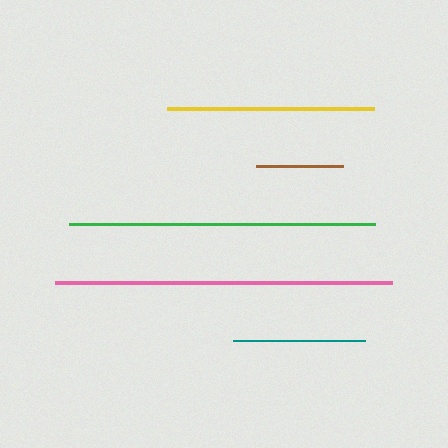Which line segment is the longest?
The pink line is the longest at approximately 337 pixels.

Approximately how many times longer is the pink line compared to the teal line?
The pink line is approximately 2.6 times the length of the teal line.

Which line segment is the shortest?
The brown line is the shortest at approximately 87 pixels.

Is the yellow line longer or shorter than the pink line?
The pink line is longer than the yellow line.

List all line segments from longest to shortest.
From longest to shortest: pink, green, yellow, teal, brown.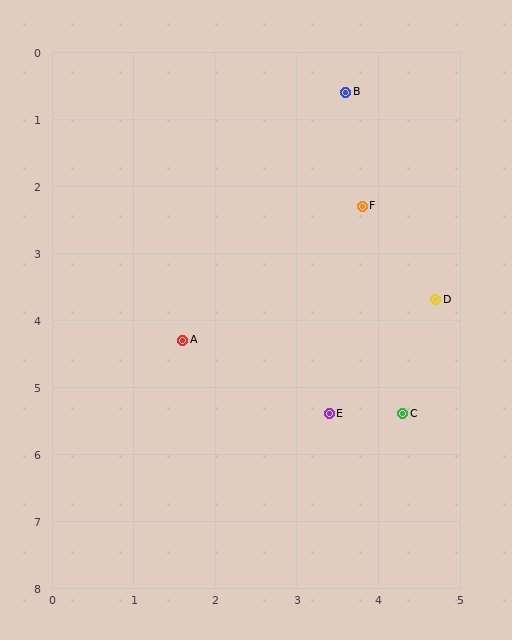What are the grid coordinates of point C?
Point C is at approximately (4.3, 5.4).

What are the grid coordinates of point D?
Point D is at approximately (4.7, 3.7).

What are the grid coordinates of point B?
Point B is at approximately (3.6, 0.6).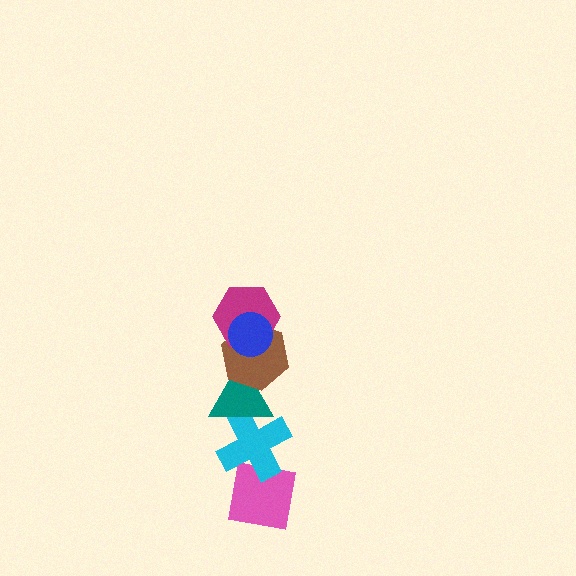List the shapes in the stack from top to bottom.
From top to bottom: the blue circle, the magenta hexagon, the brown hexagon, the teal triangle, the cyan cross, the pink square.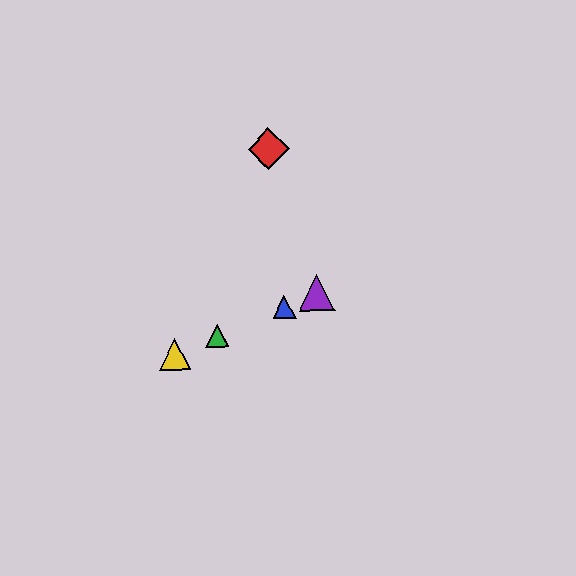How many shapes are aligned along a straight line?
4 shapes (the blue triangle, the green triangle, the yellow triangle, the purple triangle) are aligned along a straight line.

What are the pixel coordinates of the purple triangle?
The purple triangle is at (317, 293).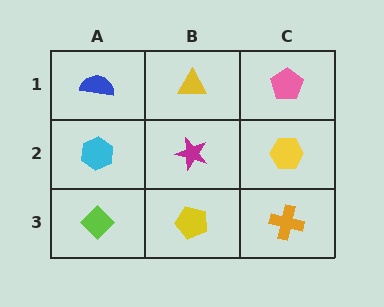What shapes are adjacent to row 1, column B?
A magenta star (row 2, column B), a blue semicircle (row 1, column A), a pink pentagon (row 1, column C).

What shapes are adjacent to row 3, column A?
A cyan hexagon (row 2, column A), a yellow pentagon (row 3, column B).